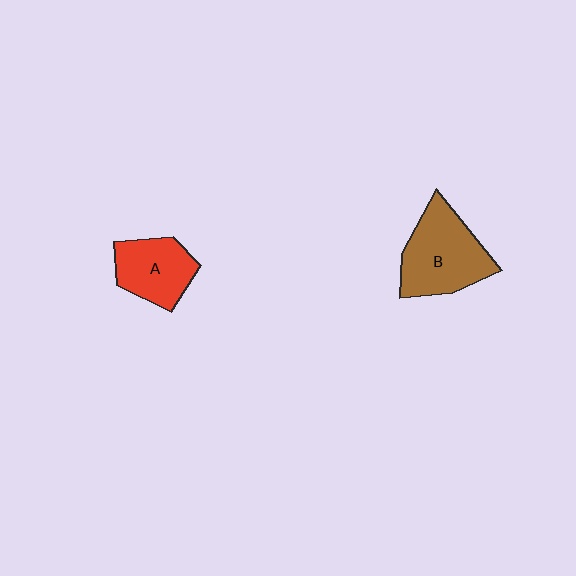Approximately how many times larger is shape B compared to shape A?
Approximately 1.4 times.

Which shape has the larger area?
Shape B (brown).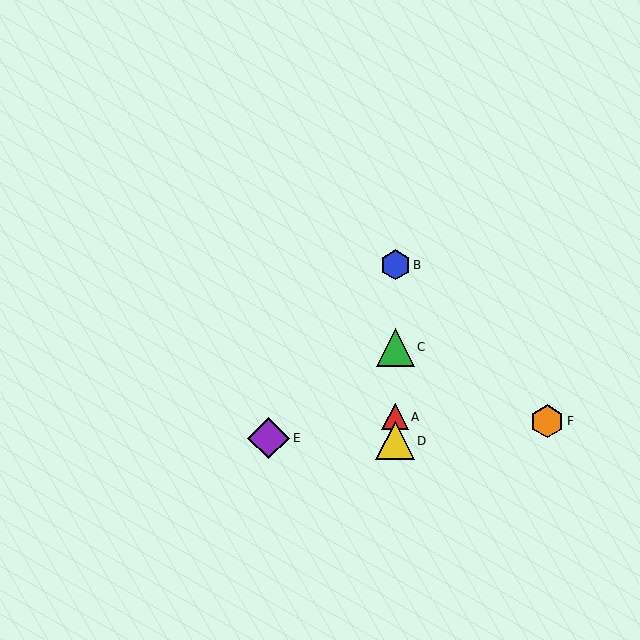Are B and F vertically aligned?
No, B is at x≈395 and F is at x≈547.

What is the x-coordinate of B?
Object B is at x≈395.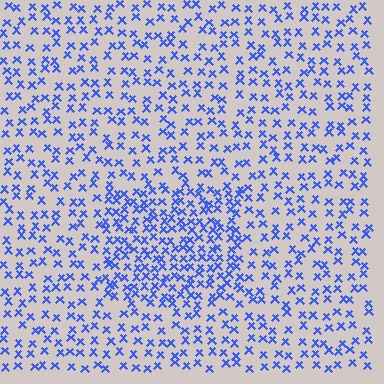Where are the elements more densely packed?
The elements are more densely packed inside the rectangle boundary.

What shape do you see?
I see a rectangle.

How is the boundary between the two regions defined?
The boundary is defined by a change in element density (approximately 1.9x ratio). All elements are the same color, size, and shape.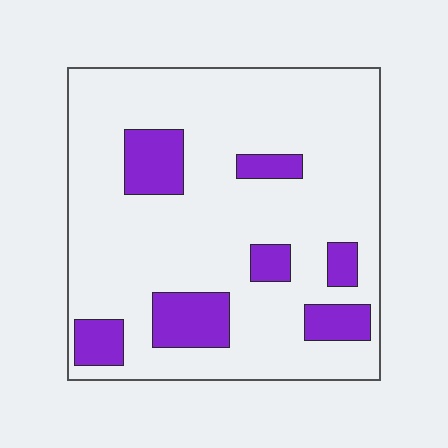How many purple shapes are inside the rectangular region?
7.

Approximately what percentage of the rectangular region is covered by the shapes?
Approximately 20%.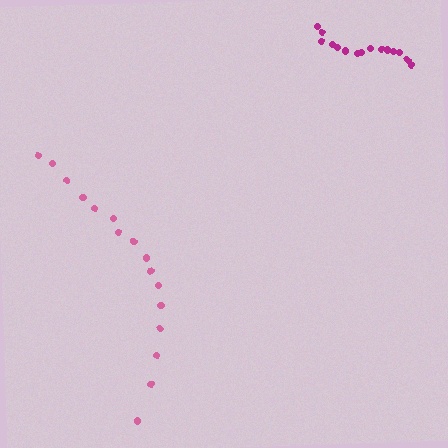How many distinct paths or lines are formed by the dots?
There are 2 distinct paths.